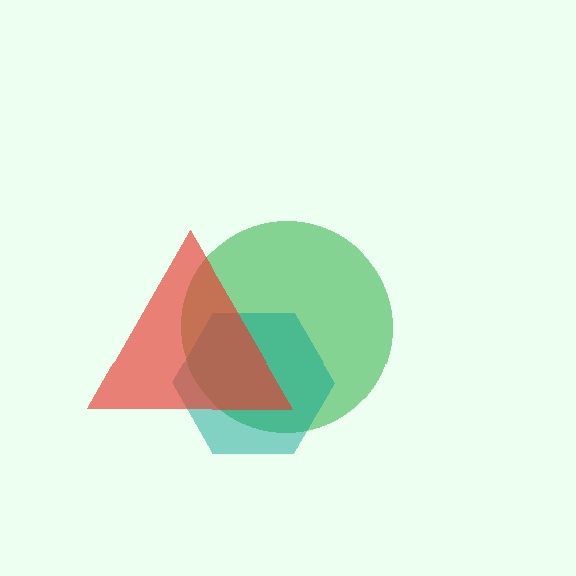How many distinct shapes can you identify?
There are 3 distinct shapes: a green circle, a teal hexagon, a red triangle.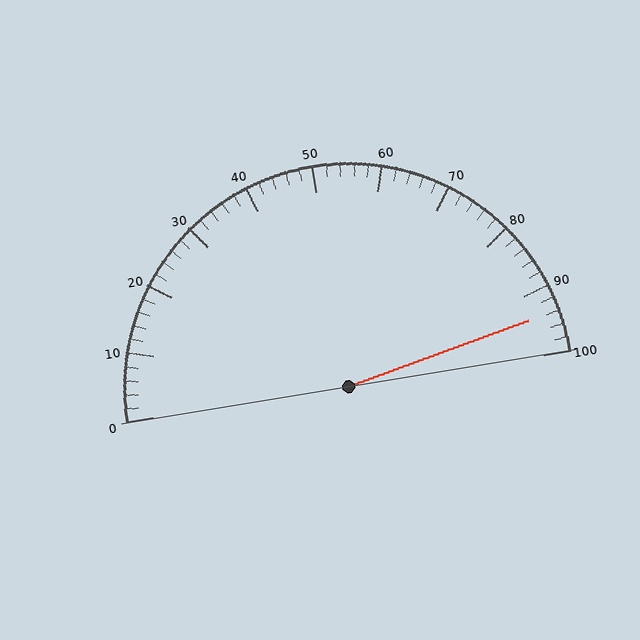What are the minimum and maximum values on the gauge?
The gauge ranges from 0 to 100.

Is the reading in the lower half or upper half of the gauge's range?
The reading is in the upper half of the range (0 to 100).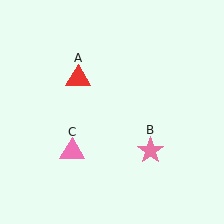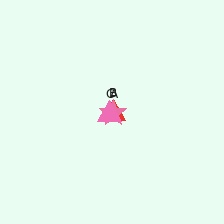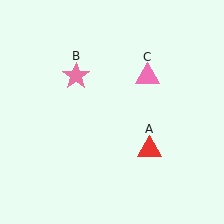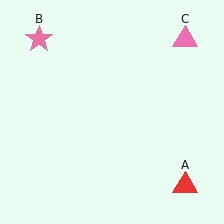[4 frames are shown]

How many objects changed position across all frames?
3 objects changed position: red triangle (object A), pink star (object B), pink triangle (object C).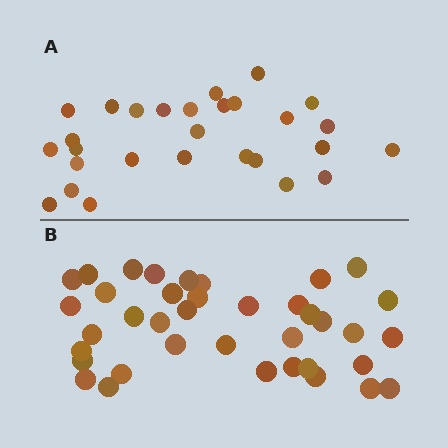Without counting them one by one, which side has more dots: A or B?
Region B (the bottom region) has more dots.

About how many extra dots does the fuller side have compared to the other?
Region B has roughly 10 or so more dots than region A.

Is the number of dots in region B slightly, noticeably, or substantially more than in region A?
Region B has noticeably more, but not dramatically so. The ratio is roughly 1.4 to 1.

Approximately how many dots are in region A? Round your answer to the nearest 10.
About 30 dots. (The exact count is 28, which rounds to 30.)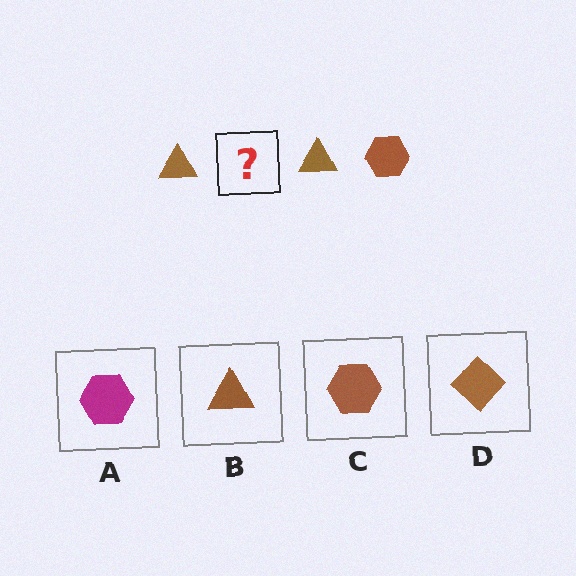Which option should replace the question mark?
Option C.